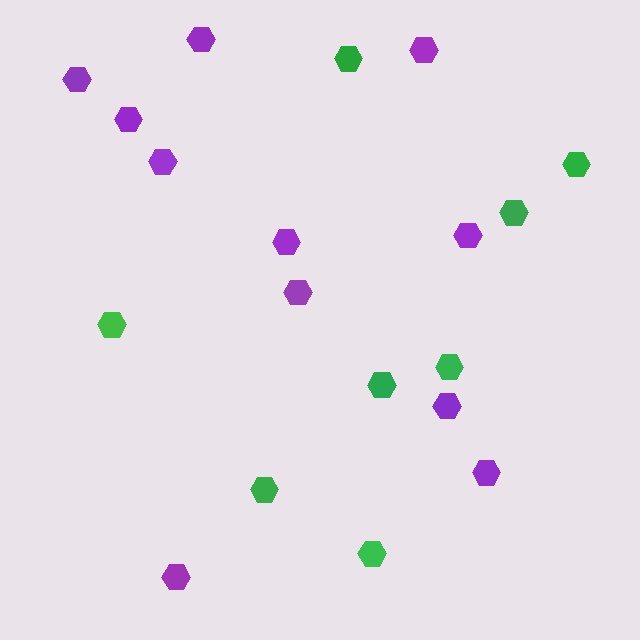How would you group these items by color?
There are 2 groups: one group of green hexagons (8) and one group of purple hexagons (11).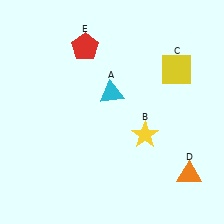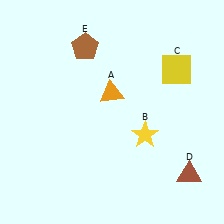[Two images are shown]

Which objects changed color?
A changed from cyan to orange. D changed from orange to brown. E changed from red to brown.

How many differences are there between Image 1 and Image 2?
There are 3 differences between the two images.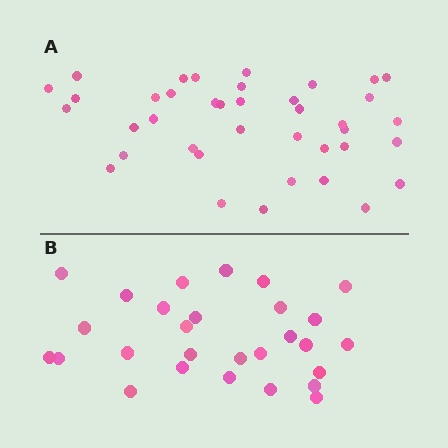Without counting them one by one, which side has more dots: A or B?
Region A (the top region) has more dots.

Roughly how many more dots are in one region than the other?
Region A has roughly 12 or so more dots than region B.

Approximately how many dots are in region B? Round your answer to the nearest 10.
About 30 dots. (The exact count is 28, which rounds to 30.)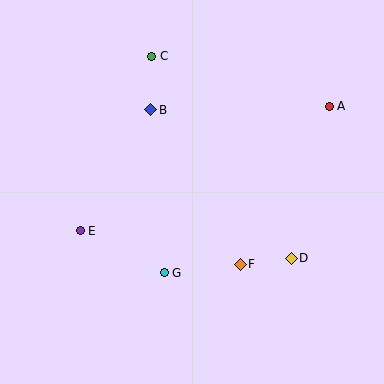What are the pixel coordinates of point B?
Point B is at (151, 110).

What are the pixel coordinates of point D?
Point D is at (291, 258).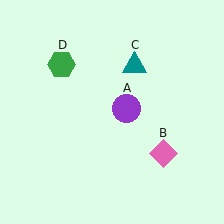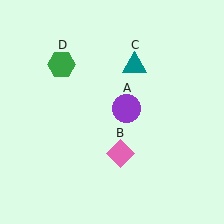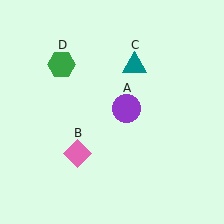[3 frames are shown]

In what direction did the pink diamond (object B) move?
The pink diamond (object B) moved left.